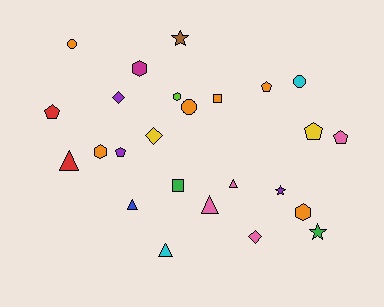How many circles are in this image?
There are 3 circles.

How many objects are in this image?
There are 25 objects.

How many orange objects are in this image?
There are 6 orange objects.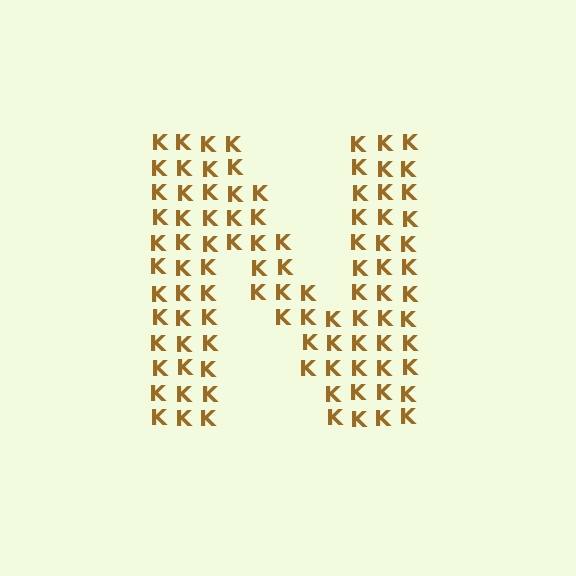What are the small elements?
The small elements are letter K's.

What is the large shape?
The large shape is the letter N.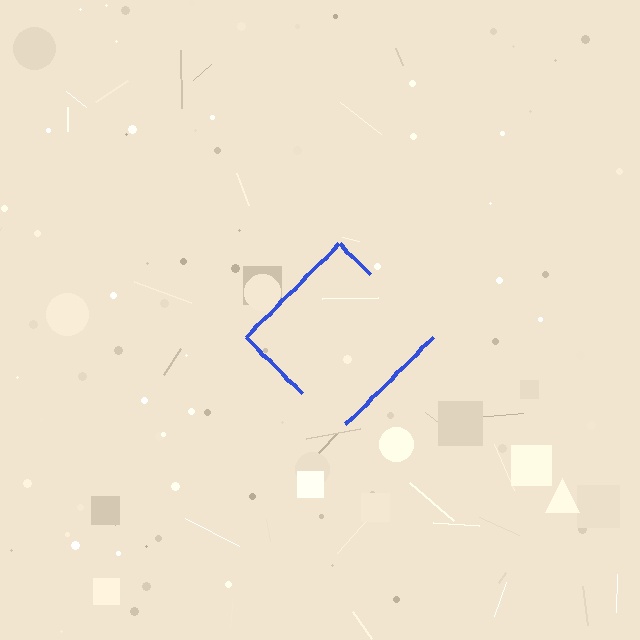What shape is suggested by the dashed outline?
The dashed outline suggests a diamond.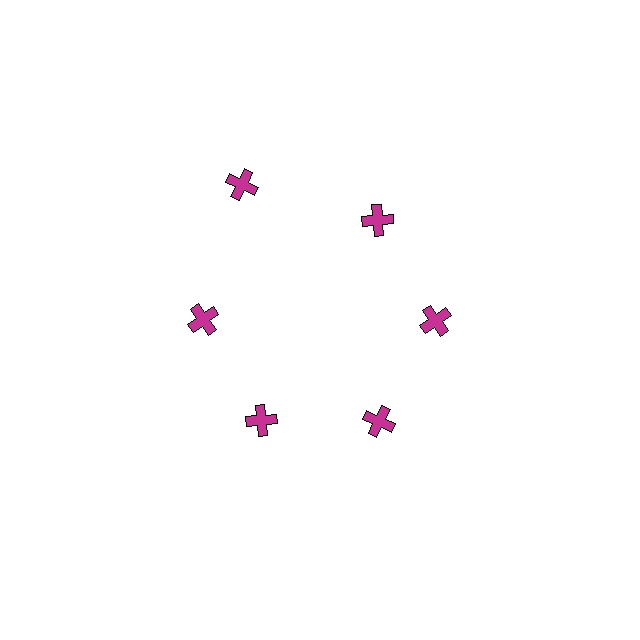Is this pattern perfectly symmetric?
No. The 6 magenta crosses are arranged in a ring, but one element near the 11 o'clock position is pushed outward from the center, breaking the 6-fold rotational symmetry.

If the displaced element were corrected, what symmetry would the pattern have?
It would have 6-fold rotational symmetry — the pattern would map onto itself every 60 degrees.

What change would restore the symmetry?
The symmetry would be restored by moving it inward, back onto the ring so that all 6 crosses sit at equal angles and equal distance from the center.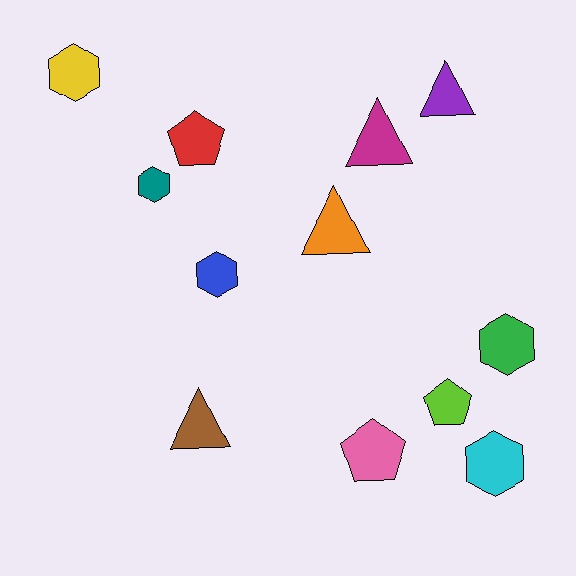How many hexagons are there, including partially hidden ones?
There are 5 hexagons.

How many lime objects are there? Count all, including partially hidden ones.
There is 1 lime object.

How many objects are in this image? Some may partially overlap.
There are 12 objects.